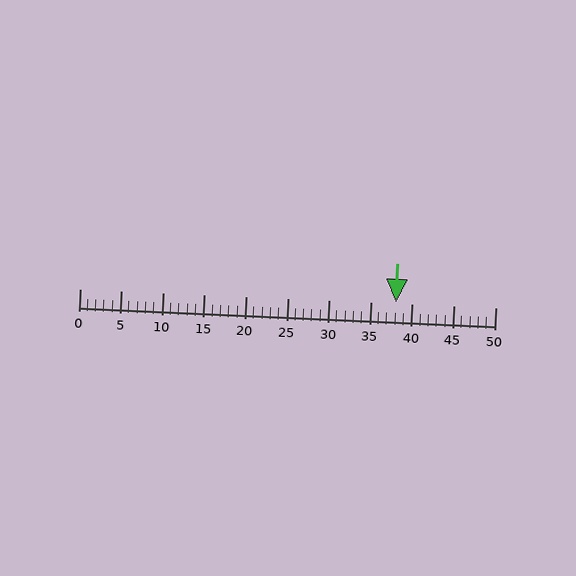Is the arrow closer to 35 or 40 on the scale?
The arrow is closer to 40.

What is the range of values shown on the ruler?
The ruler shows values from 0 to 50.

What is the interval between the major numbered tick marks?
The major tick marks are spaced 5 units apart.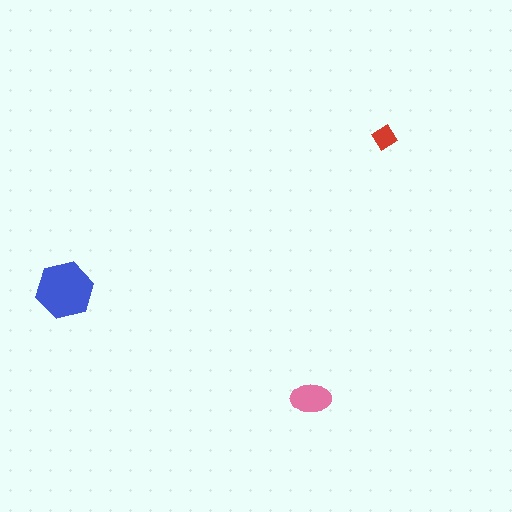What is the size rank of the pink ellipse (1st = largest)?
2nd.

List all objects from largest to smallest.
The blue hexagon, the pink ellipse, the red diamond.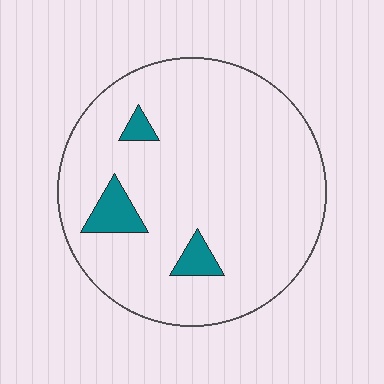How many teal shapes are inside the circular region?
3.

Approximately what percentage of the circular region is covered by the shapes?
Approximately 5%.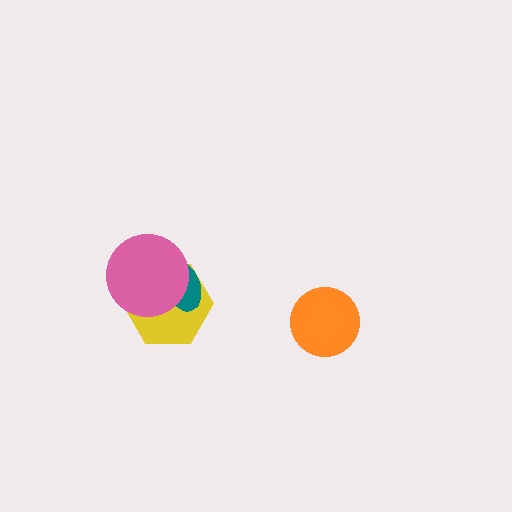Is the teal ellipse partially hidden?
Yes, it is partially covered by another shape.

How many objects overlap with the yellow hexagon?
2 objects overlap with the yellow hexagon.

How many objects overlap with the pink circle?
2 objects overlap with the pink circle.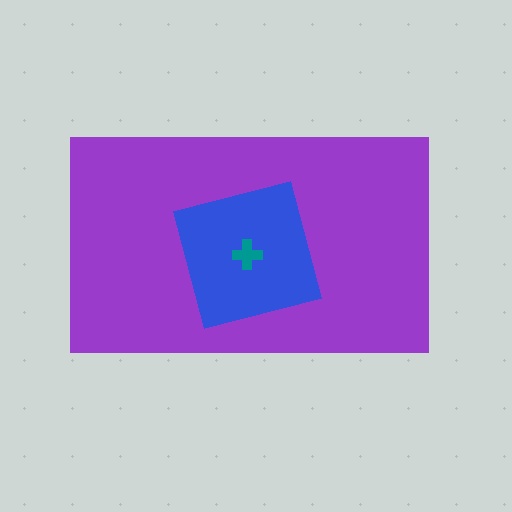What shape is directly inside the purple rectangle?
The blue square.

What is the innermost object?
The teal cross.